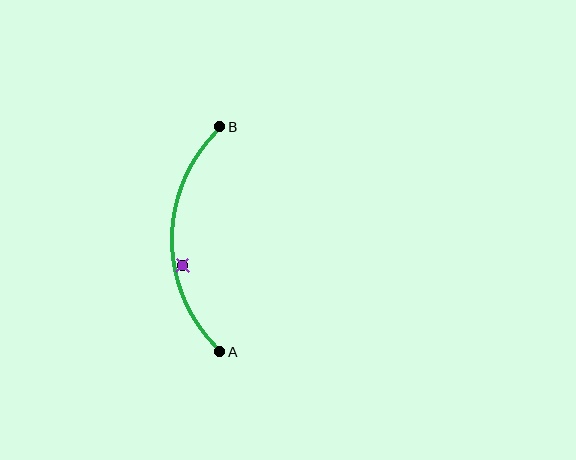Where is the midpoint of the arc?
The arc midpoint is the point on the curve farthest from the straight line joining A and B. It sits to the left of that line.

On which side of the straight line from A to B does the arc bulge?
The arc bulges to the left of the straight line connecting A and B.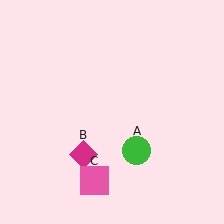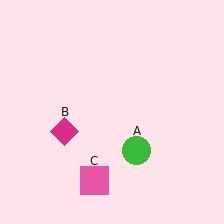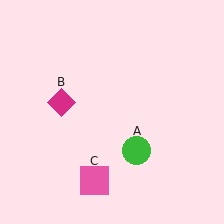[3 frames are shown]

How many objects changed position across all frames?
1 object changed position: magenta diamond (object B).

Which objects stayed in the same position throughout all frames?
Green circle (object A) and pink square (object C) remained stationary.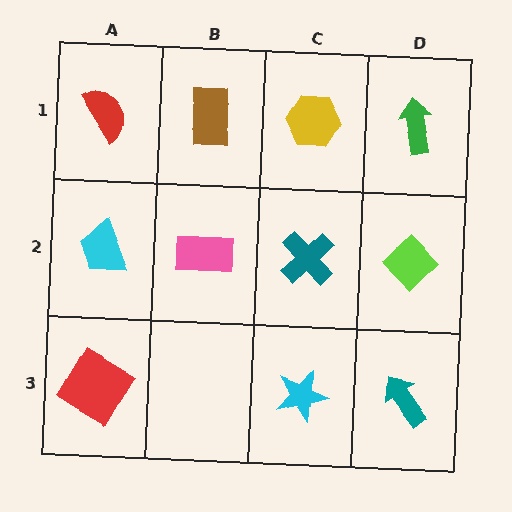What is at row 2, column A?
A cyan trapezoid.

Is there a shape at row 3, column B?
No, that cell is empty.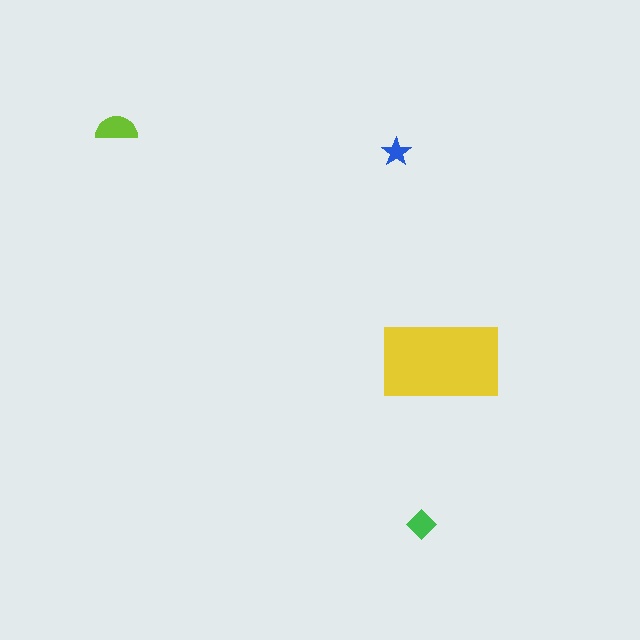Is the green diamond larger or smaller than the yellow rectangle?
Smaller.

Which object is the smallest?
The blue star.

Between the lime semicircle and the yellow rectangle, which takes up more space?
The yellow rectangle.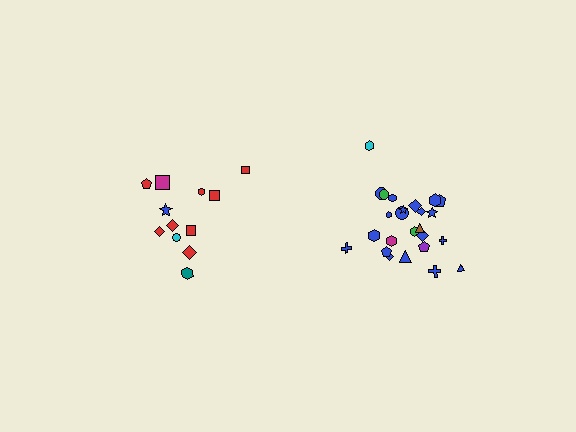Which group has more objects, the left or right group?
The right group.